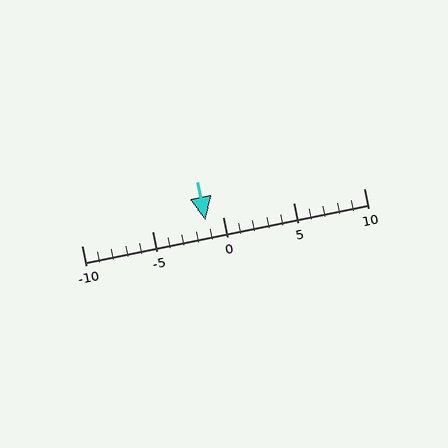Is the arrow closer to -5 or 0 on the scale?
The arrow is closer to 0.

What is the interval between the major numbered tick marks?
The major tick marks are spaced 5 units apart.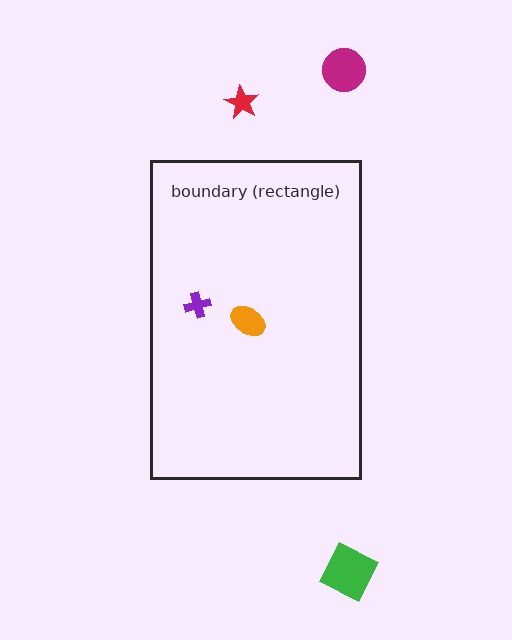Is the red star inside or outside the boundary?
Outside.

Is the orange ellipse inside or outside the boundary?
Inside.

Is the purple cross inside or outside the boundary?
Inside.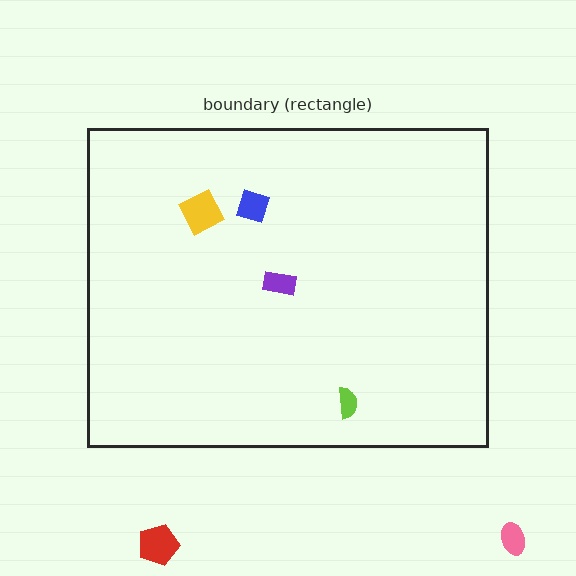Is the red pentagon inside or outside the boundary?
Outside.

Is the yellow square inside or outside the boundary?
Inside.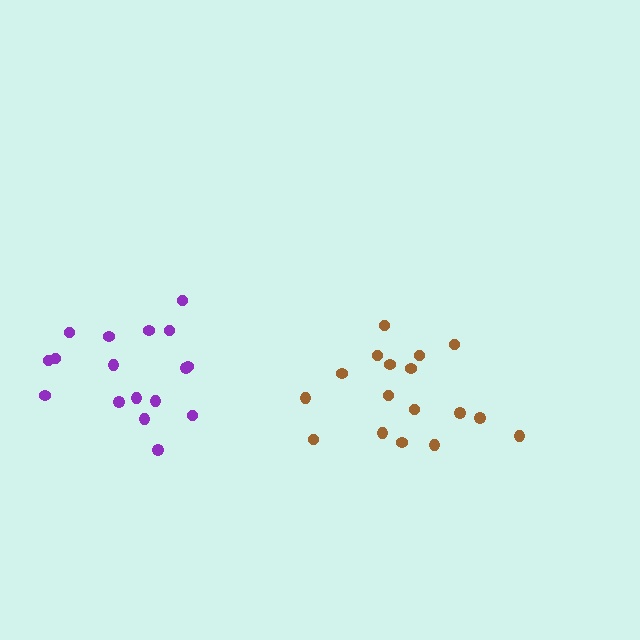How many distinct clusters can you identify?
There are 2 distinct clusters.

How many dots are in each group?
Group 1: 17 dots, Group 2: 17 dots (34 total).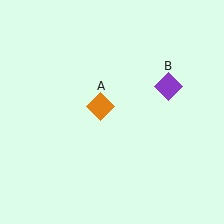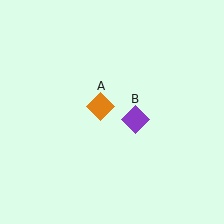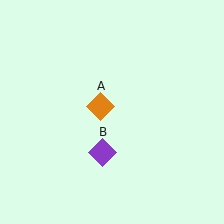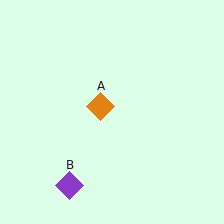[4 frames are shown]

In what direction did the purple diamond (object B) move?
The purple diamond (object B) moved down and to the left.